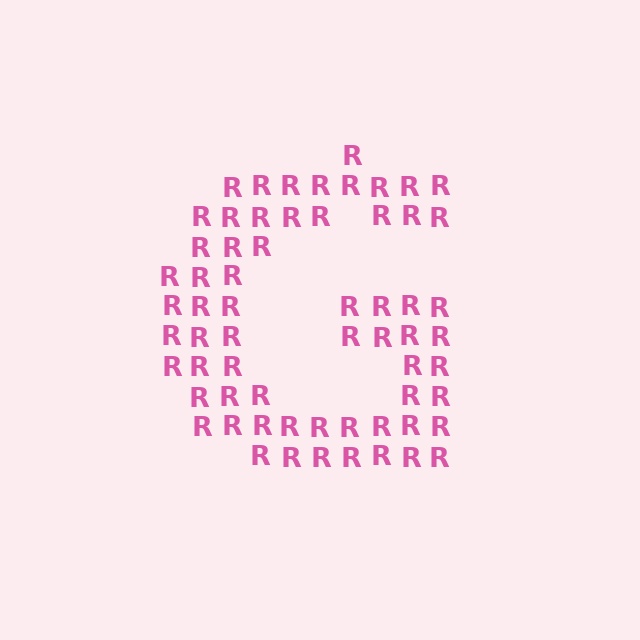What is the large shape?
The large shape is the letter G.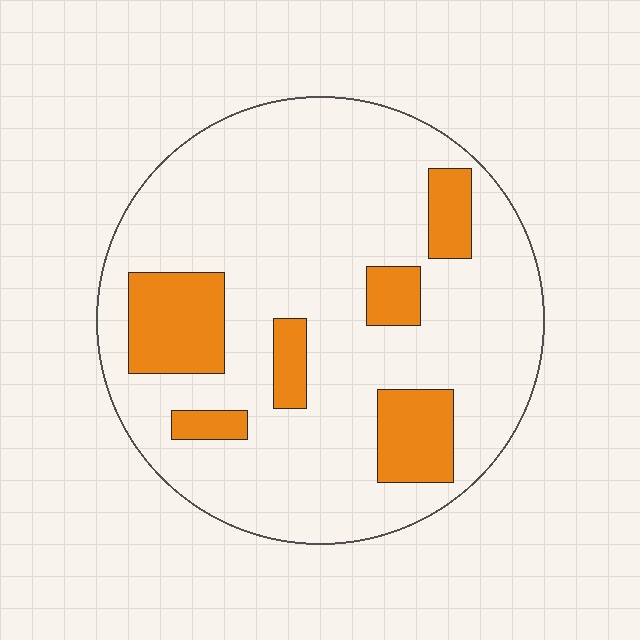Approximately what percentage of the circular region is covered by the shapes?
Approximately 20%.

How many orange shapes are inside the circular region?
6.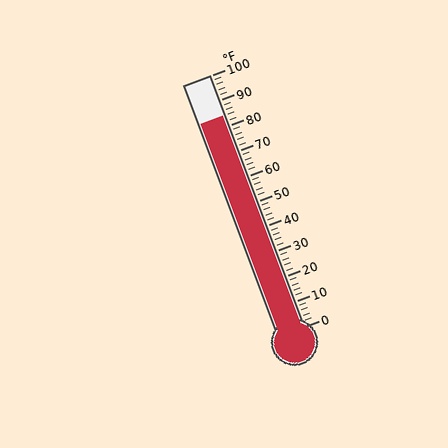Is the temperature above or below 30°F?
The temperature is above 30°F.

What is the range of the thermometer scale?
The thermometer scale ranges from 0°F to 100°F.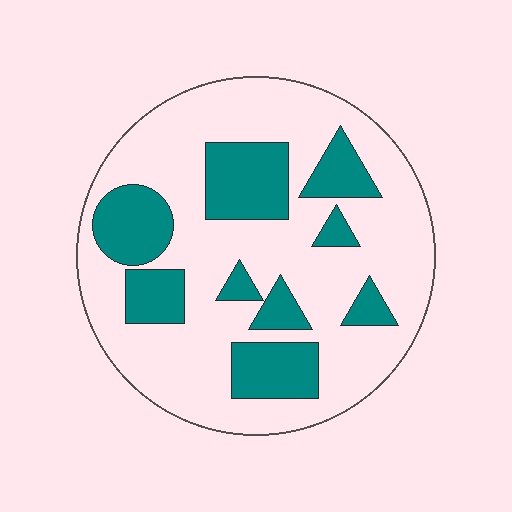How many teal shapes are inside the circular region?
9.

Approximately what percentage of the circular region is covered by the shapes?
Approximately 30%.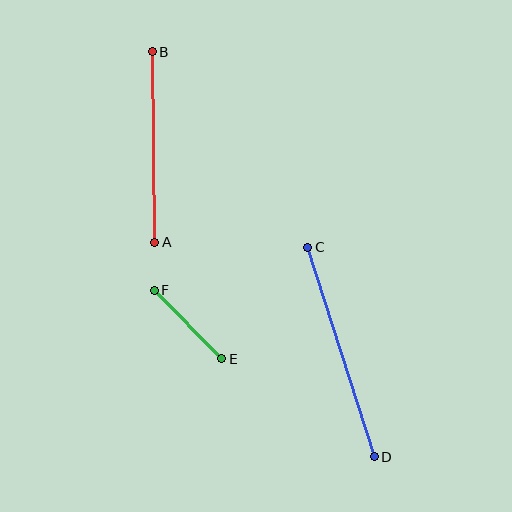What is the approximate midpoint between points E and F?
The midpoint is at approximately (188, 325) pixels.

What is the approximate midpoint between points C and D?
The midpoint is at approximately (341, 352) pixels.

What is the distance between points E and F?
The distance is approximately 96 pixels.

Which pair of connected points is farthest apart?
Points C and D are farthest apart.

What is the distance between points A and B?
The distance is approximately 190 pixels.